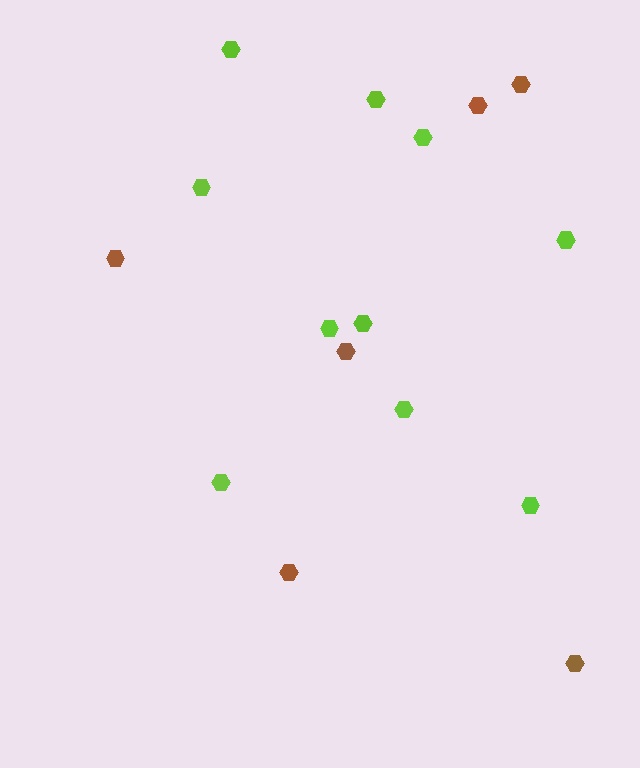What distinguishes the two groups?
There are 2 groups: one group of brown hexagons (6) and one group of lime hexagons (10).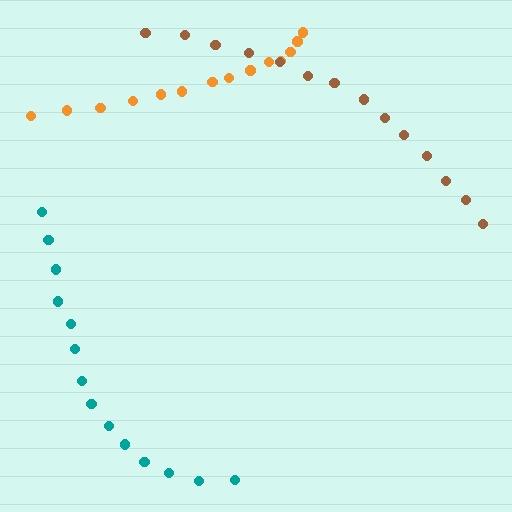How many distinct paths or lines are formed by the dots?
There are 3 distinct paths.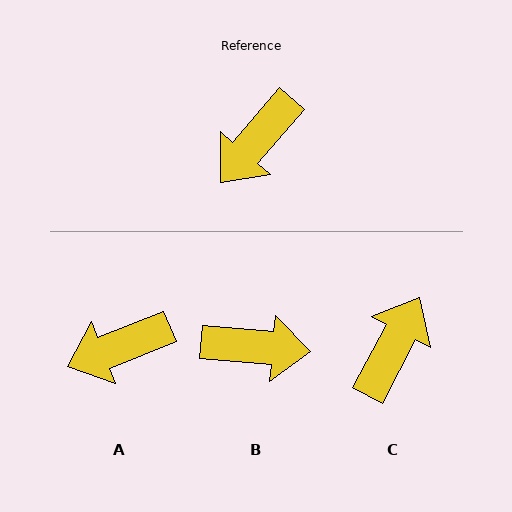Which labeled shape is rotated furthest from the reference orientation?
C, about 167 degrees away.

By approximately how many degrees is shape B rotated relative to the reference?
Approximately 126 degrees counter-clockwise.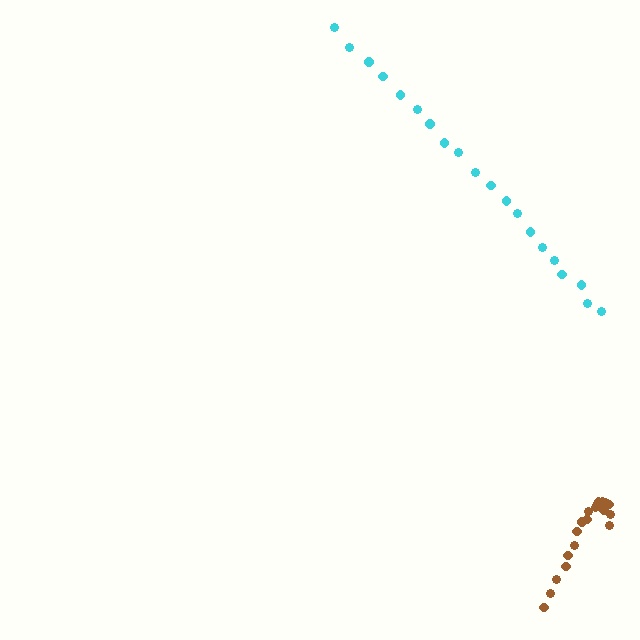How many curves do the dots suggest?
There are 2 distinct paths.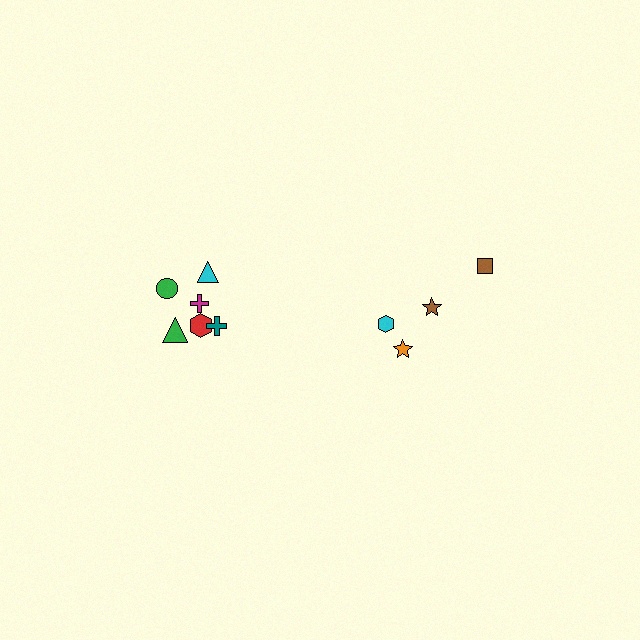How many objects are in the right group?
There are 4 objects.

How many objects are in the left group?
There are 6 objects.